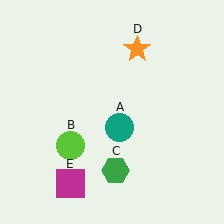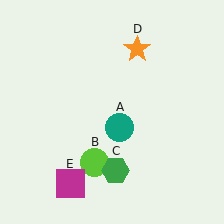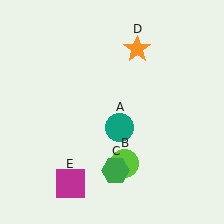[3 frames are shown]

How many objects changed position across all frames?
1 object changed position: lime circle (object B).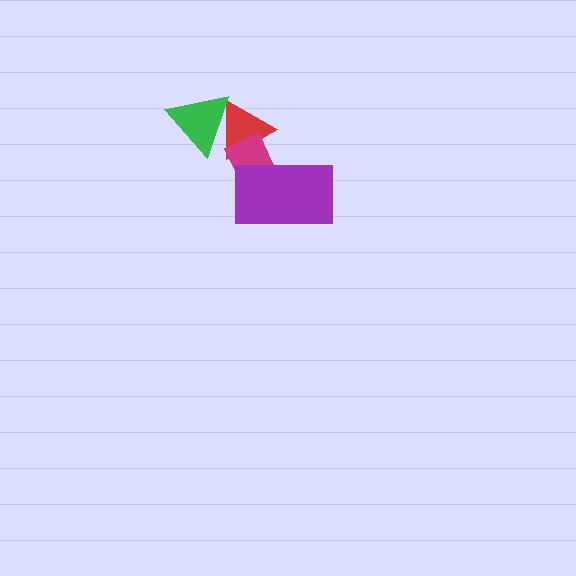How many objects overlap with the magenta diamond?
2 objects overlap with the magenta diamond.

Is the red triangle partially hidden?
Yes, it is partially covered by another shape.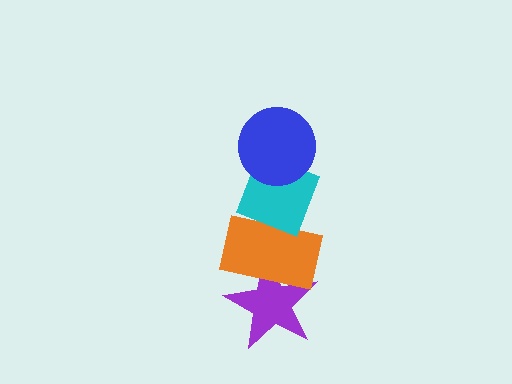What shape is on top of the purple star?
The orange rectangle is on top of the purple star.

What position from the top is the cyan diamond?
The cyan diamond is 2nd from the top.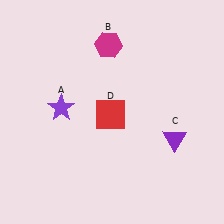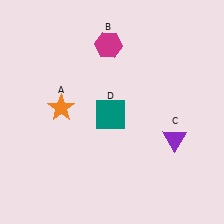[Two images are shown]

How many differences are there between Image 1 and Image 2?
There are 2 differences between the two images.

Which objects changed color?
A changed from purple to orange. D changed from red to teal.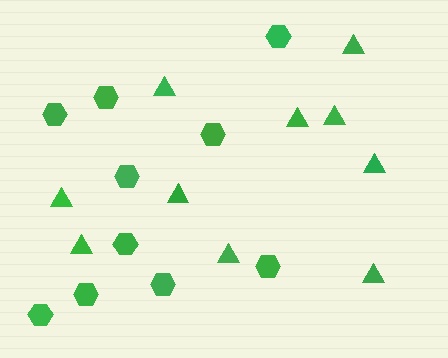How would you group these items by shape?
There are 2 groups: one group of triangles (10) and one group of hexagons (10).